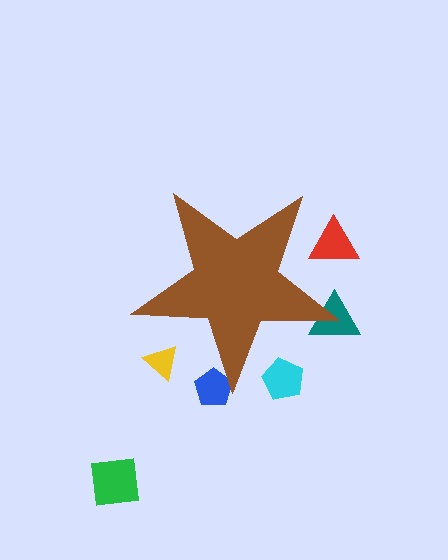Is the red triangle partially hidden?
Yes, the red triangle is partially hidden behind the brown star.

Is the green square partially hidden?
No, the green square is fully visible.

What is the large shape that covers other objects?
A brown star.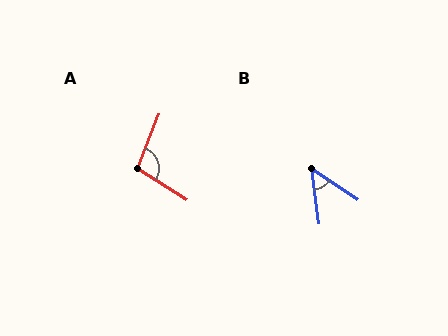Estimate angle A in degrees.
Approximately 101 degrees.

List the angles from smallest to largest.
B (48°), A (101°).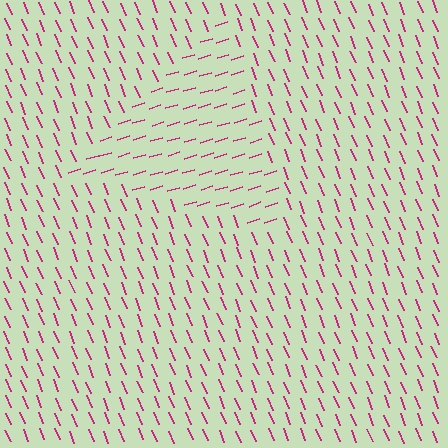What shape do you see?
I see a triangle.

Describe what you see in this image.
The image is filled with small magenta line segments. A triangle region in the image has lines oriented differently from the surrounding lines, creating a visible texture boundary.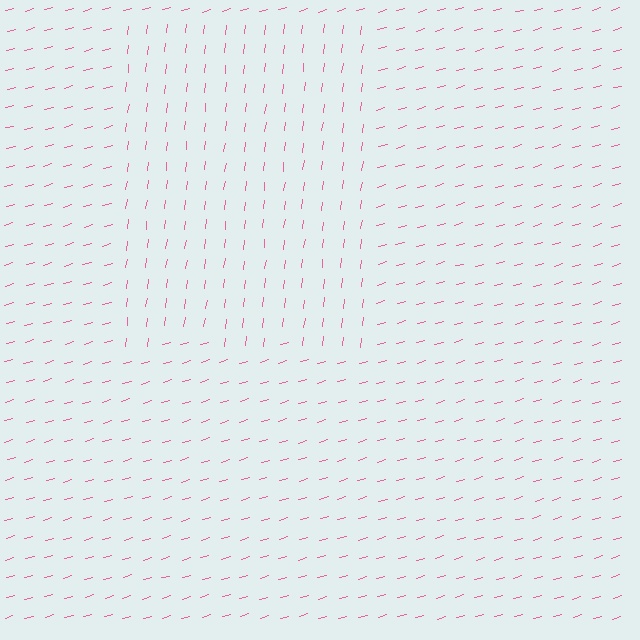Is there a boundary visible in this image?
Yes, there is a texture boundary formed by a change in line orientation.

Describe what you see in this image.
The image is filled with small pink line segments. A rectangle region in the image has lines oriented differently from the surrounding lines, creating a visible texture boundary.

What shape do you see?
I see a rectangle.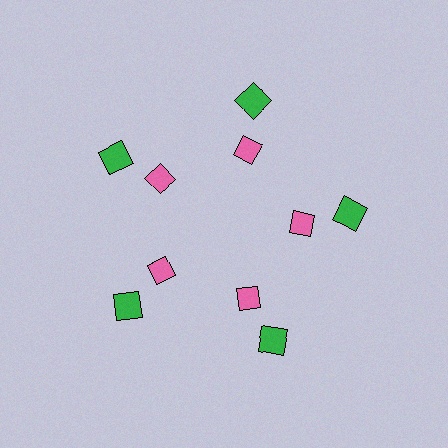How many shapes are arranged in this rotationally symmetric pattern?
There are 10 shapes, arranged in 5 groups of 2.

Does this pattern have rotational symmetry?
Yes, this pattern has 5-fold rotational symmetry. It looks the same after rotating 72 degrees around the center.